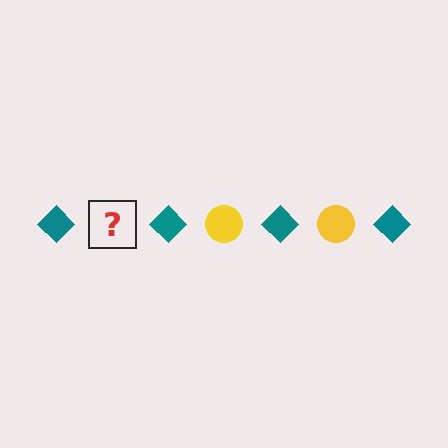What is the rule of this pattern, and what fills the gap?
The rule is that the pattern alternates between teal diamond and yellow circle. The gap should be filled with a yellow circle.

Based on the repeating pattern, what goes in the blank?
The blank should be a yellow circle.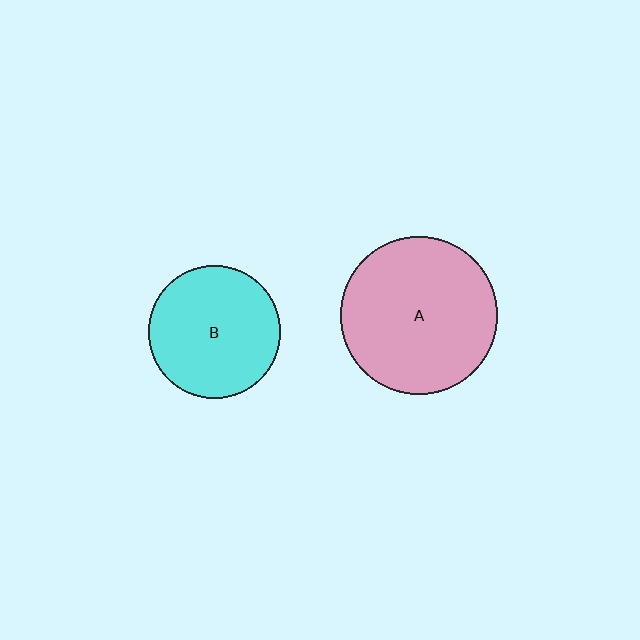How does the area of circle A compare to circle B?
Approximately 1.4 times.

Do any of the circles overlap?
No, none of the circles overlap.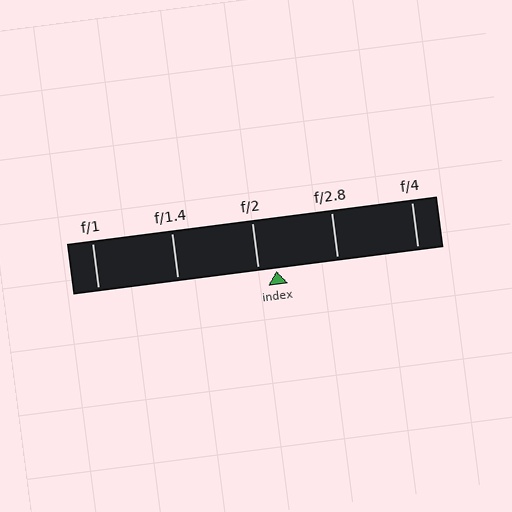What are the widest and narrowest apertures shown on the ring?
The widest aperture shown is f/1 and the narrowest is f/4.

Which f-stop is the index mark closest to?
The index mark is closest to f/2.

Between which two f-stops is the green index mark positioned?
The index mark is between f/2 and f/2.8.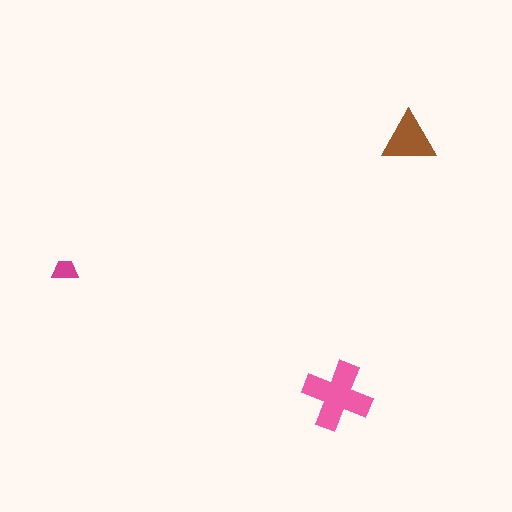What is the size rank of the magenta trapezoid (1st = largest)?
3rd.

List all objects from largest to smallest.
The pink cross, the brown triangle, the magenta trapezoid.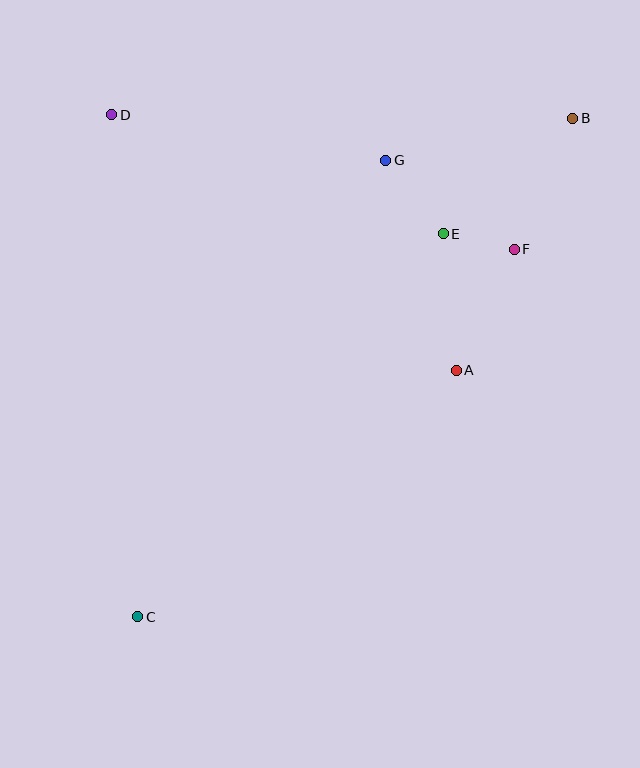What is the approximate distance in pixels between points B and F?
The distance between B and F is approximately 143 pixels.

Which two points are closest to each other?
Points E and F are closest to each other.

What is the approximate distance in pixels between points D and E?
The distance between D and E is approximately 353 pixels.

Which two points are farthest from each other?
Points B and C are farthest from each other.